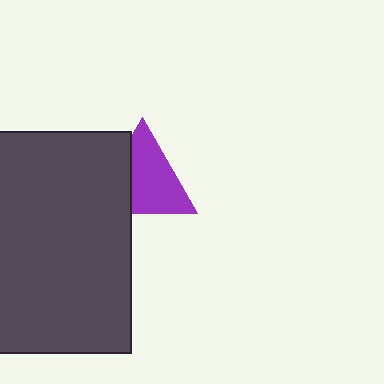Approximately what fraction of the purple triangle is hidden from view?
Roughly 33% of the purple triangle is hidden behind the dark gray rectangle.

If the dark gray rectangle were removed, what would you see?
You would see the complete purple triangle.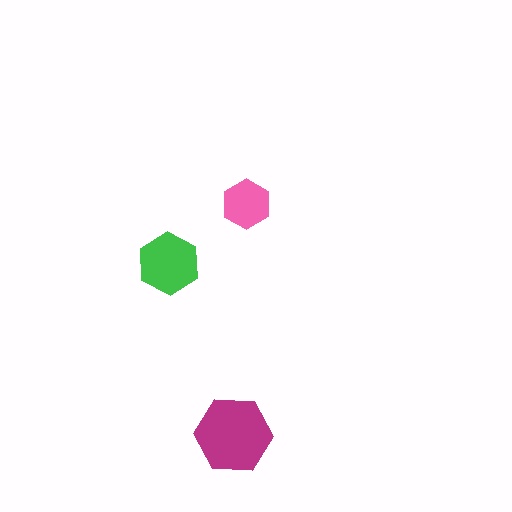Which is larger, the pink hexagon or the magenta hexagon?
The magenta one.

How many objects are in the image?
There are 3 objects in the image.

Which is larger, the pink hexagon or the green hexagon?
The green one.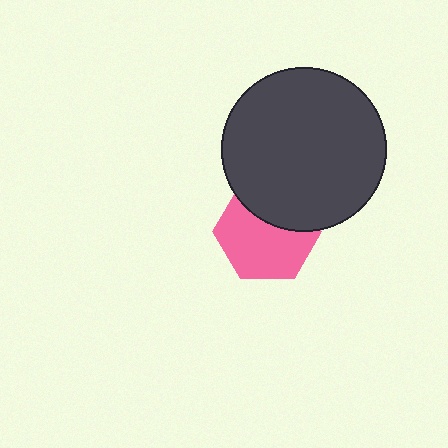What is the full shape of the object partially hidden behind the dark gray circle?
The partially hidden object is a pink hexagon.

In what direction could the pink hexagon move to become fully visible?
The pink hexagon could move down. That would shift it out from behind the dark gray circle entirely.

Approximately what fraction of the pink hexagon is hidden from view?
Roughly 35% of the pink hexagon is hidden behind the dark gray circle.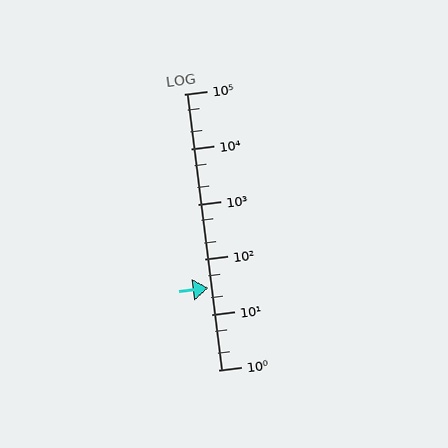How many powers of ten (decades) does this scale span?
The scale spans 5 decades, from 1 to 100000.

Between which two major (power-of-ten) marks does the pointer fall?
The pointer is between 10 and 100.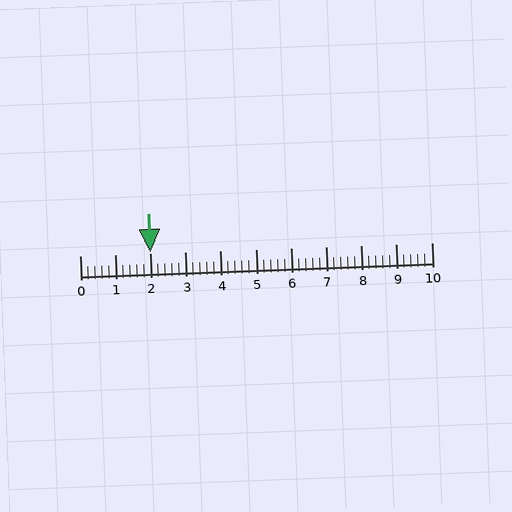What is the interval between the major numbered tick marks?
The major tick marks are spaced 1 units apart.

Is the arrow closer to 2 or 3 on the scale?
The arrow is closer to 2.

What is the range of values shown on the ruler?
The ruler shows values from 0 to 10.